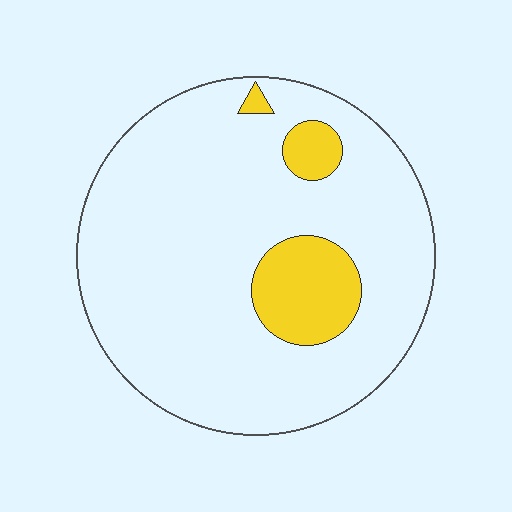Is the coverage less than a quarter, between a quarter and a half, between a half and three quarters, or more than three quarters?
Less than a quarter.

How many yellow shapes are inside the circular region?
3.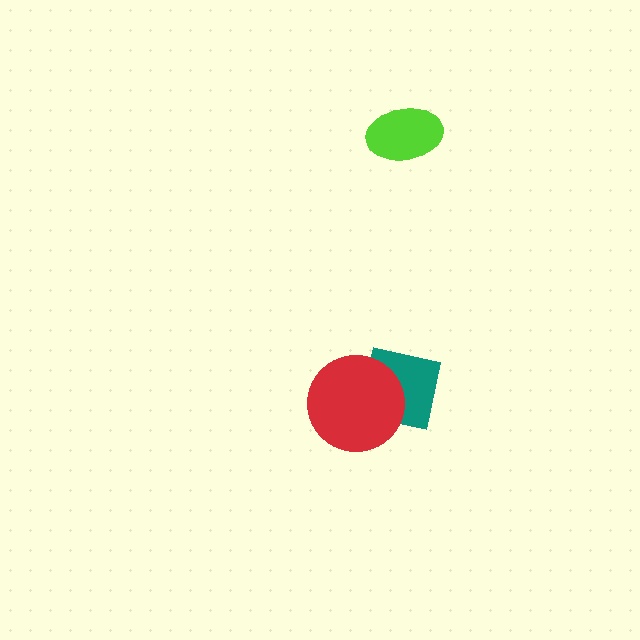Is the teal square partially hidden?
Yes, it is partially covered by another shape.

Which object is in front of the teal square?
The red circle is in front of the teal square.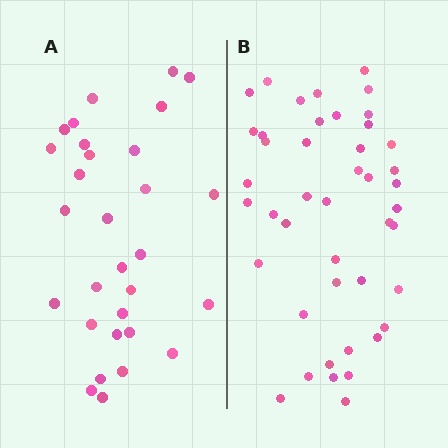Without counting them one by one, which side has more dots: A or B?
Region B (the right region) has more dots.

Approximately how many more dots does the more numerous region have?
Region B has approximately 15 more dots than region A.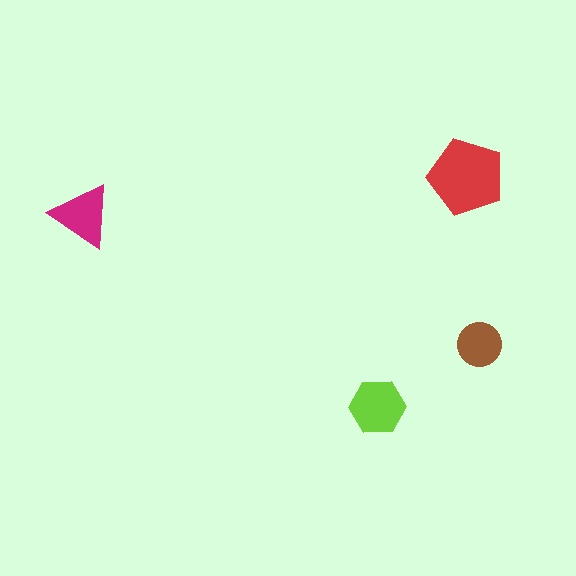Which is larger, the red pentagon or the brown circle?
The red pentagon.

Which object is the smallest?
The brown circle.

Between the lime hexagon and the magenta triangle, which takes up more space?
The lime hexagon.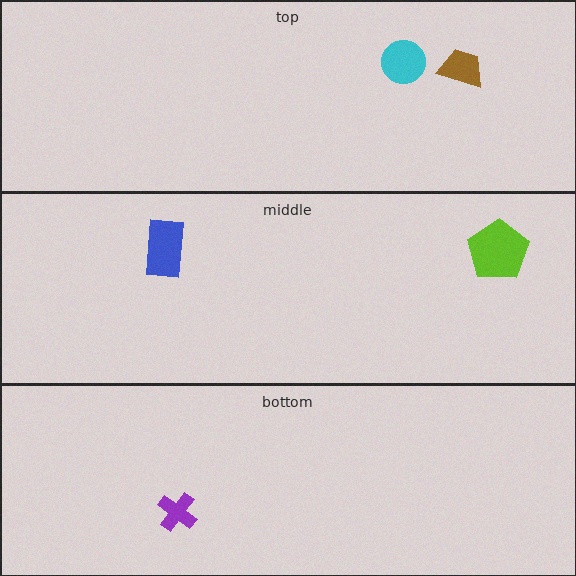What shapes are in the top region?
The brown trapezoid, the cyan circle.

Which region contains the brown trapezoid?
The top region.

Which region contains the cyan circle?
The top region.